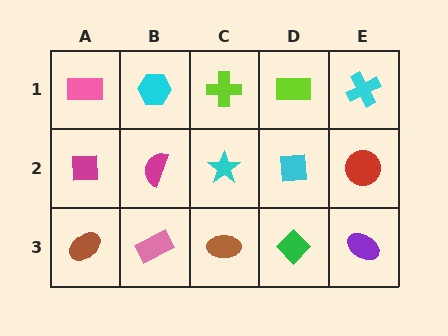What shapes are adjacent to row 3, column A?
A magenta square (row 2, column A), a pink rectangle (row 3, column B).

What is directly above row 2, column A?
A pink rectangle.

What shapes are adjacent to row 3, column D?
A cyan square (row 2, column D), a brown ellipse (row 3, column C), a purple ellipse (row 3, column E).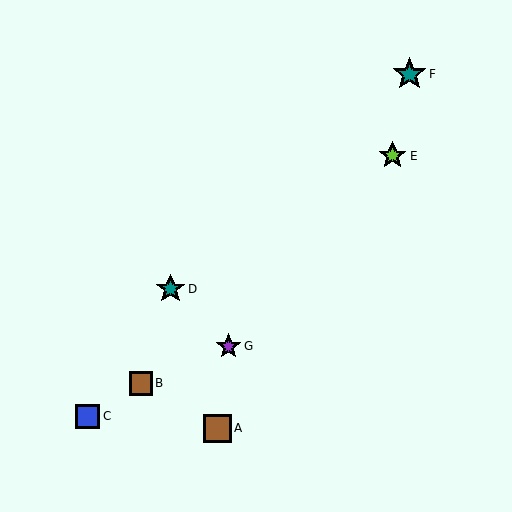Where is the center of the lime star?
The center of the lime star is at (393, 156).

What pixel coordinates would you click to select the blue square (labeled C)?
Click at (88, 416) to select the blue square C.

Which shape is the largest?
The teal star (labeled F) is the largest.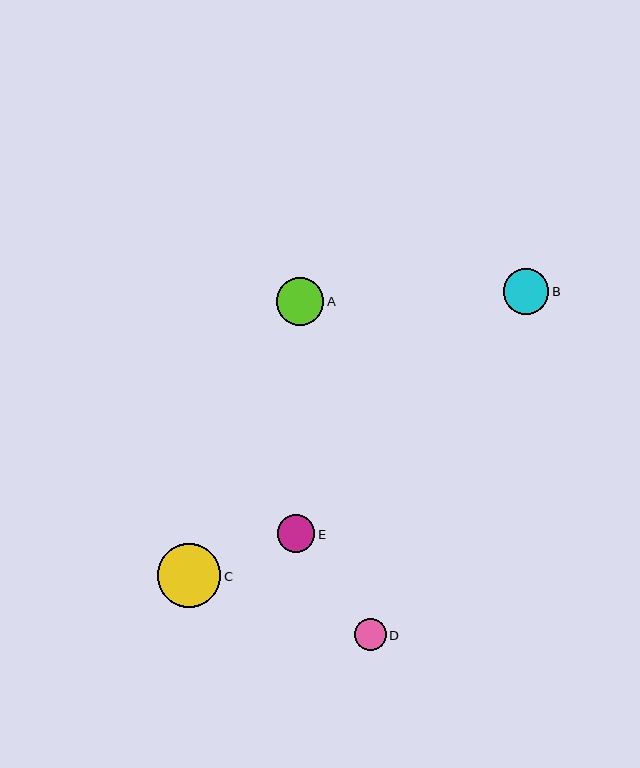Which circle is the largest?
Circle C is the largest with a size of approximately 63 pixels.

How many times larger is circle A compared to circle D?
Circle A is approximately 1.5 times the size of circle D.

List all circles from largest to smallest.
From largest to smallest: C, A, B, E, D.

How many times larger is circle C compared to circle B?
Circle C is approximately 1.4 times the size of circle B.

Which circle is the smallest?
Circle D is the smallest with a size of approximately 32 pixels.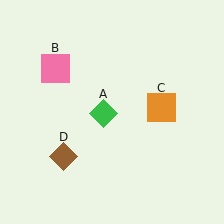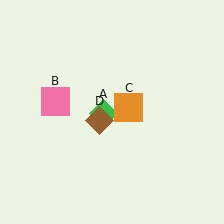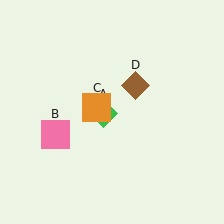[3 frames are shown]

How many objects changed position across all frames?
3 objects changed position: pink square (object B), orange square (object C), brown diamond (object D).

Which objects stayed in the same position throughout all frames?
Green diamond (object A) remained stationary.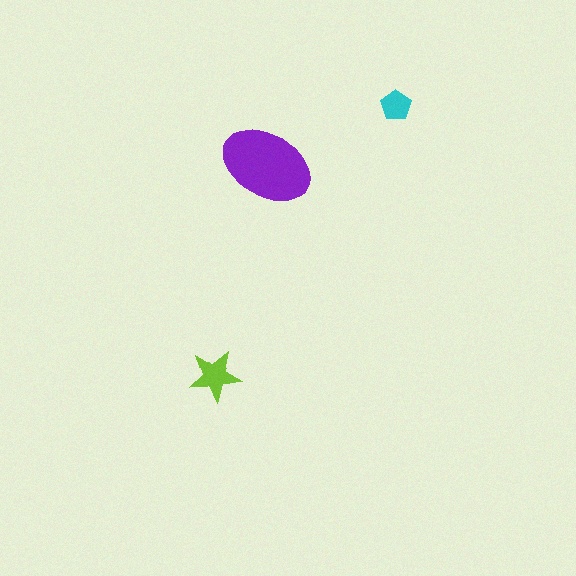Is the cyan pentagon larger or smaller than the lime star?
Smaller.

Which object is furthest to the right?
The cyan pentagon is rightmost.